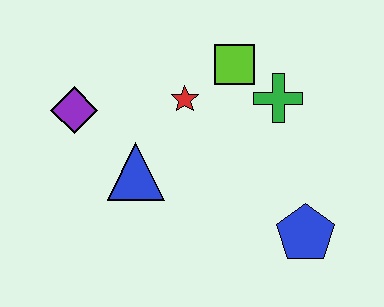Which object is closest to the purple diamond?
The blue triangle is closest to the purple diamond.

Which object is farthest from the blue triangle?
The blue pentagon is farthest from the blue triangle.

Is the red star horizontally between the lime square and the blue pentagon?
No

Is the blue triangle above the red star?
No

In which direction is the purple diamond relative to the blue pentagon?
The purple diamond is to the left of the blue pentagon.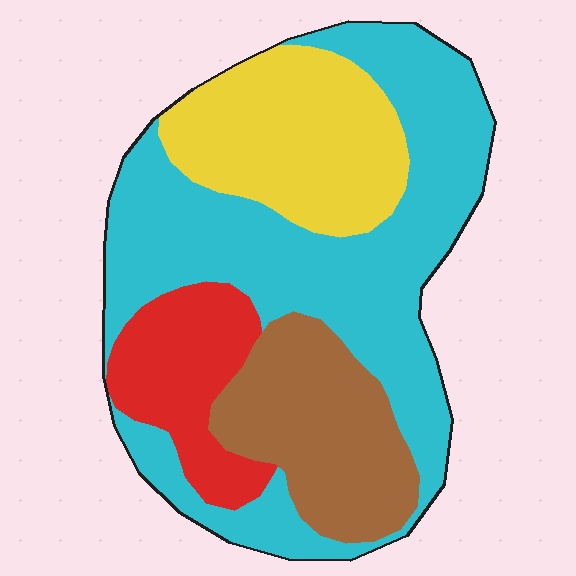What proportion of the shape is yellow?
Yellow takes up between a sixth and a third of the shape.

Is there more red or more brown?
Brown.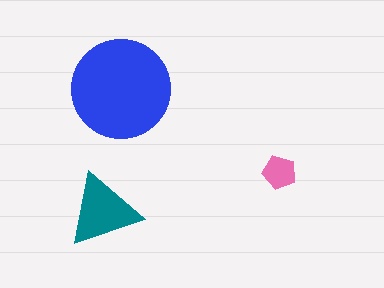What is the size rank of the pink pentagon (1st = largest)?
3rd.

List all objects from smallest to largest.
The pink pentagon, the teal triangle, the blue circle.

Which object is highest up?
The blue circle is topmost.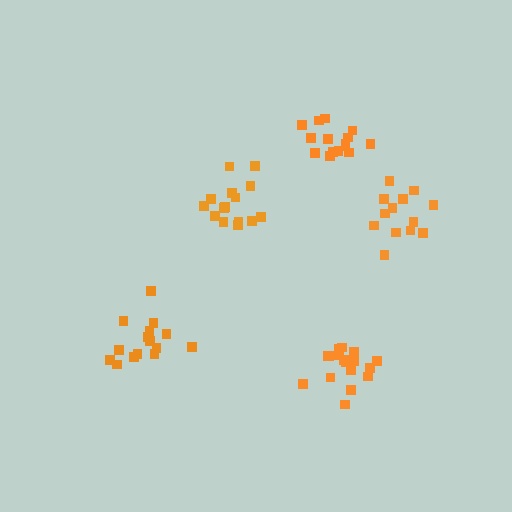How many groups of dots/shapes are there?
There are 5 groups.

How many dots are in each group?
Group 1: 17 dots, Group 2: 15 dots, Group 3: 13 dots, Group 4: 15 dots, Group 5: 15 dots (75 total).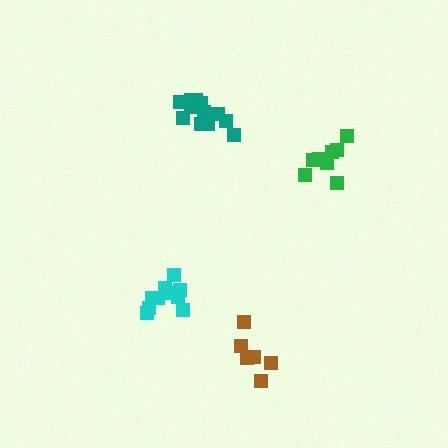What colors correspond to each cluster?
The clusters are colored: green, teal, cyan, brown.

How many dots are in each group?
Group 1: 9 dots, Group 2: 12 dots, Group 3: 10 dots, Group 4: 7 dots (38 total).